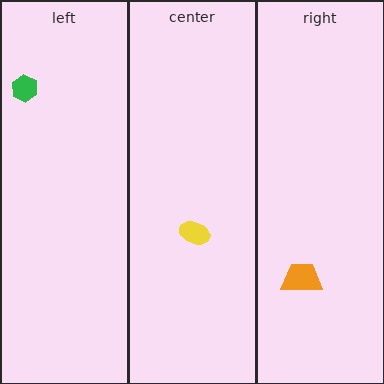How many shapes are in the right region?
1.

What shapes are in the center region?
The yellow ellipse.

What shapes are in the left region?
The green hexagon.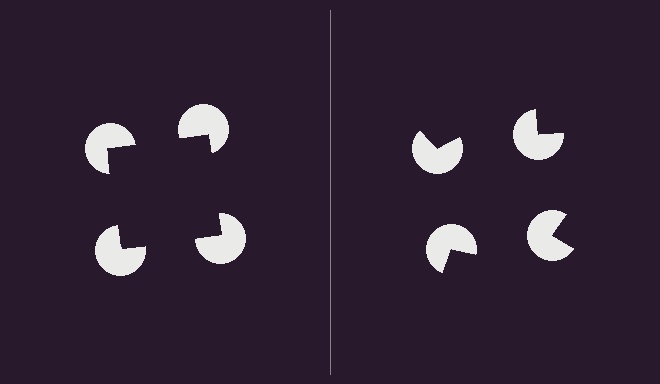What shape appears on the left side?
An illusory square.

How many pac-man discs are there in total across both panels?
8 — 4 on each side.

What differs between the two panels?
The pac-man discs are positioned identically on both sides; only the wedge orientations differ. On the left they align to a square; on the right they are misaligned.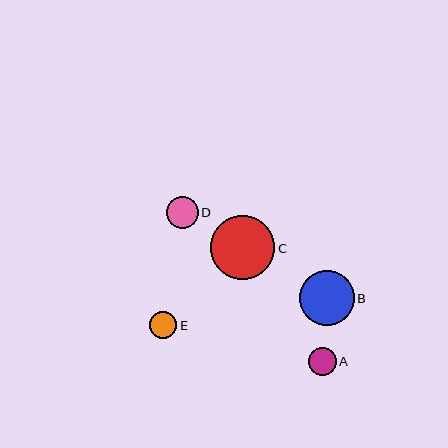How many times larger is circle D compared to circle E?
Circle D is approximately 1.2 times the size of circle E.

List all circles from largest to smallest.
From largest to smallest: C, B, D, A, E.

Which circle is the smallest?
Circle E is the smallest with a size of approximately 28 pixels.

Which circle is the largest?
Circle C is the largest with a size of approximately 64 pixels.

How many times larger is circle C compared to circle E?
Circle C is approximately 2.3 times the size of circle E.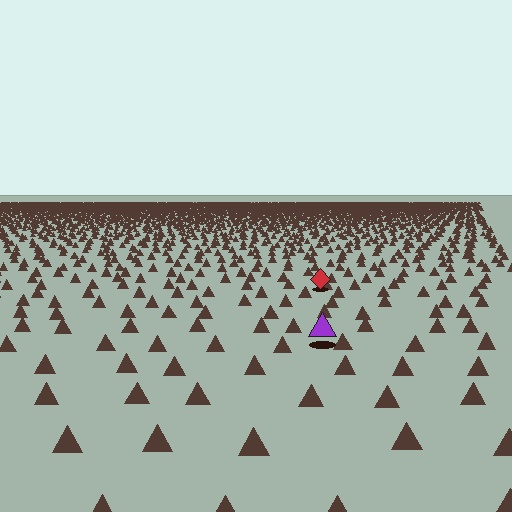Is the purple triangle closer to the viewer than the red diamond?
Yes. The purple triangle is closer — you can tell from the texture gradient: the ground texture is coarser near it.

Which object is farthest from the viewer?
The red diamond is farthest from the viewer. It appears smaller and the ground texture around it is denser.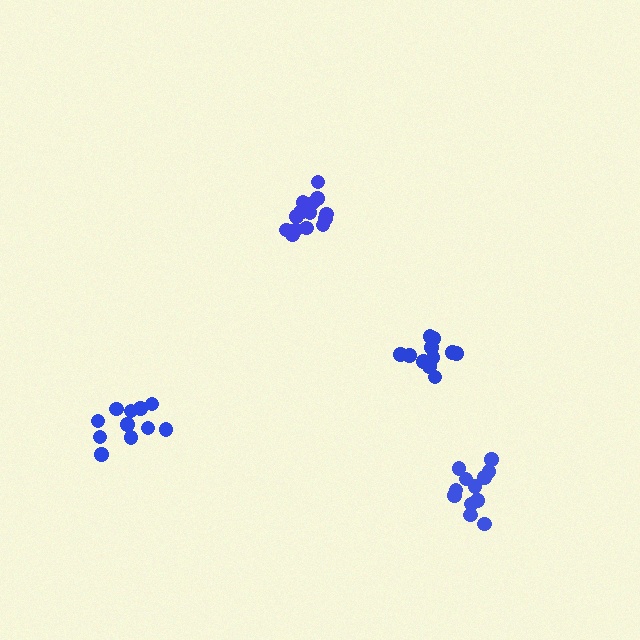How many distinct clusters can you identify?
There are 4 distinct clusters.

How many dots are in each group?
Group 1: 14 dots, Group 2: 12 dots, Group 3: 12 dots, Group 4: 11 dots (49 total).